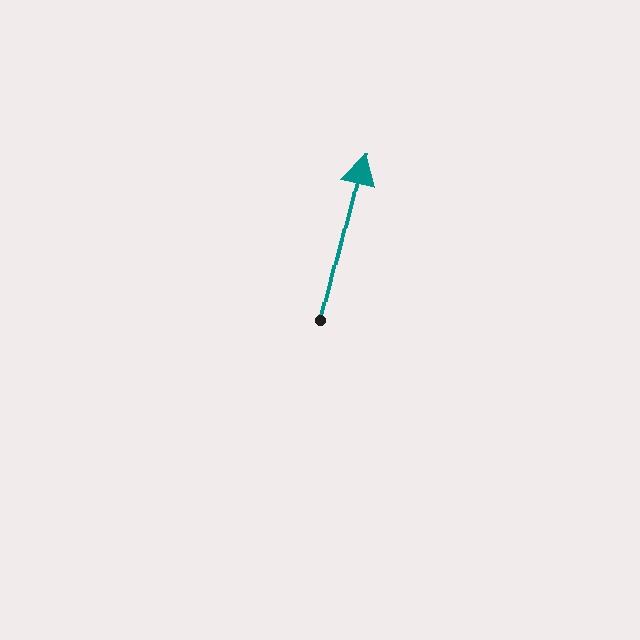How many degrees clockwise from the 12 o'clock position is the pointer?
Approximately 14 degrees.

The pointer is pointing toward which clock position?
Roughly 12 o'clock.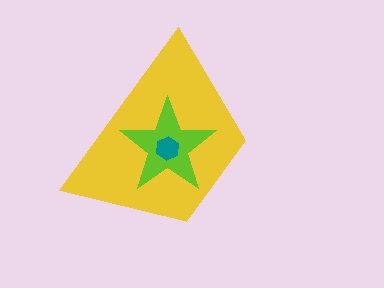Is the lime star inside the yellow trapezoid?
Yes.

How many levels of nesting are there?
3.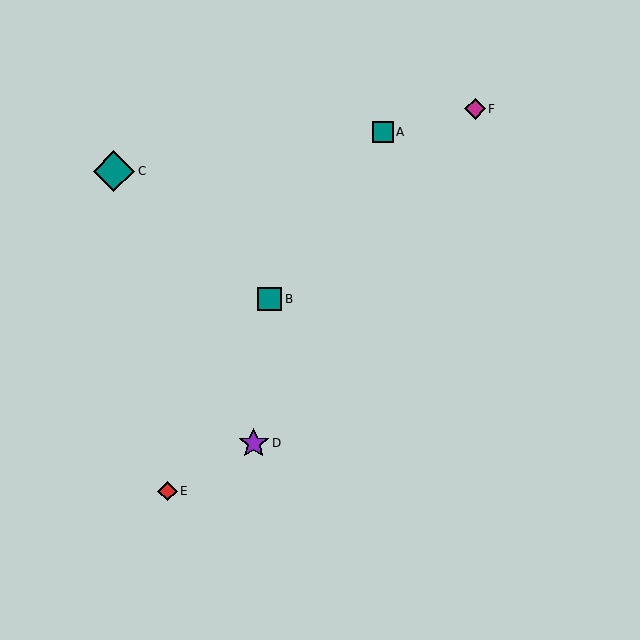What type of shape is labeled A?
Shape A is a teal square.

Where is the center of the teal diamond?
The center of the teal diamond is at (114, 171).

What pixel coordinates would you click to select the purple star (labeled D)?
Click at (254, 443) to select the purple star D.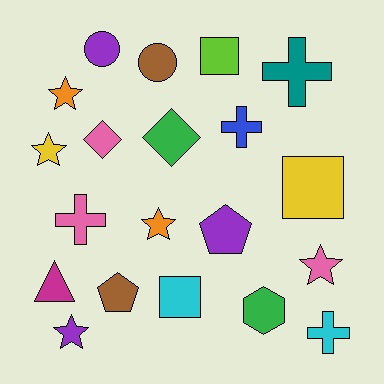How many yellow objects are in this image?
There are 2 yellow objects.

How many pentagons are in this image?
There are 2 pentagons.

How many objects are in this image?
There are 20 objects.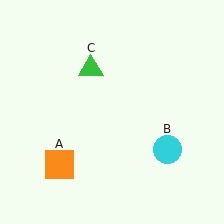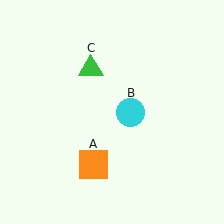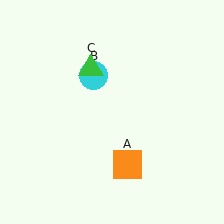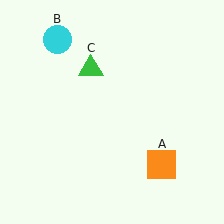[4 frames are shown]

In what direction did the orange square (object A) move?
The orange square (object A) moved right.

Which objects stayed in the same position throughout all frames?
Green triangle (object C) remained stationary.